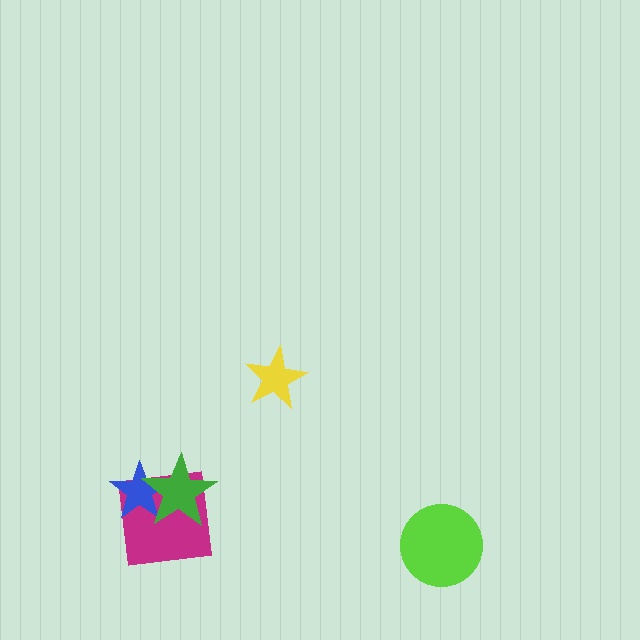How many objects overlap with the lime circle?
0 objects overlap with the lime circle.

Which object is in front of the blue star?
The green star is in front of the blue star.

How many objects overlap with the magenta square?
2 objects overlap with the magenta square.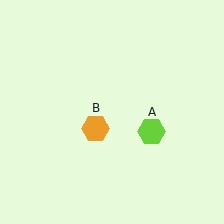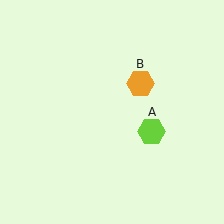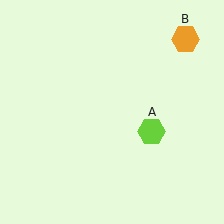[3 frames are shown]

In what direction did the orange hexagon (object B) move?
The orange hexagon (object B) moved up and to the right.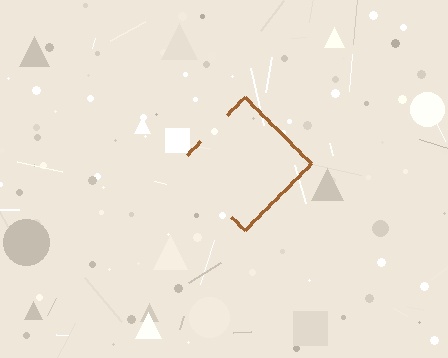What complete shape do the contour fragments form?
The contour fragments form a diamond.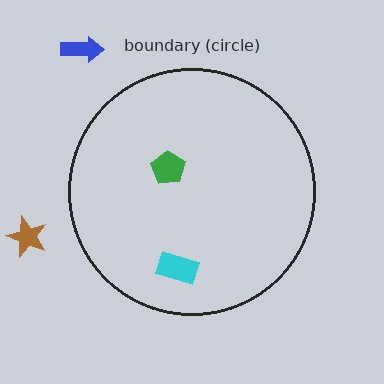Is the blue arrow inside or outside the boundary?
Outside.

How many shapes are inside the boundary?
2 inside, 2 outside.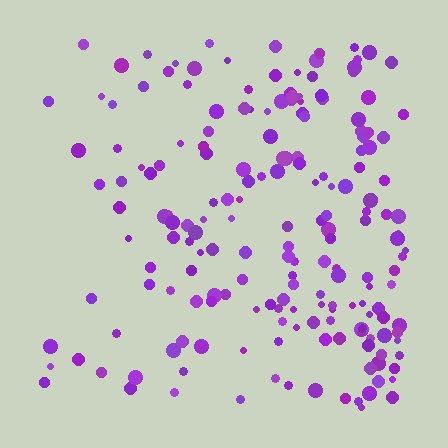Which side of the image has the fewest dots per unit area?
The left.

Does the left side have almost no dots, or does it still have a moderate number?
Still a moderate number, just noticeably fewer than the right.